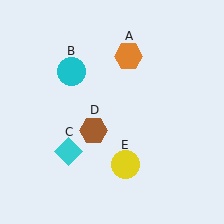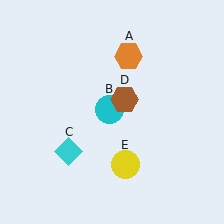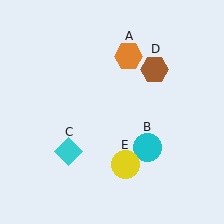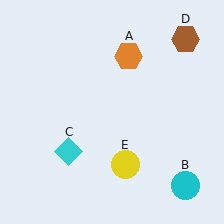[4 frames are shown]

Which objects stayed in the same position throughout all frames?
Orange hexagon (object A) and cyan diamond (object C) and yellow circle (object E) remained stationary.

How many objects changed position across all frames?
2 objects changed position: cyan circle (object B), brown hexagon (object D).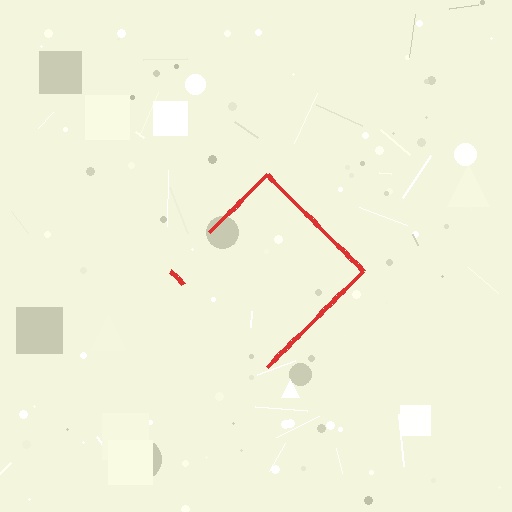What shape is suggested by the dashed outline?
The dashed outline suggests a diamond.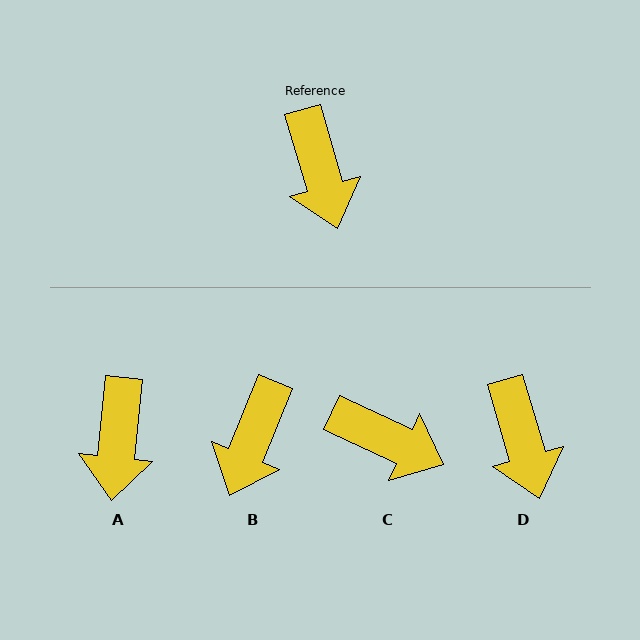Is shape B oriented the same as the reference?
No, it is off by about 39 degrees.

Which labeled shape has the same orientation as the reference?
D.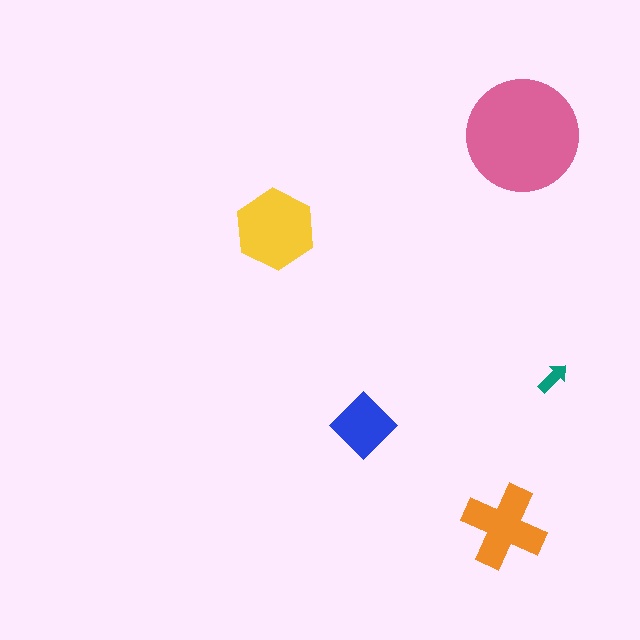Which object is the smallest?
The teal arrow.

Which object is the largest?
The pink circle.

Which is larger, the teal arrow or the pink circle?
The pink circle.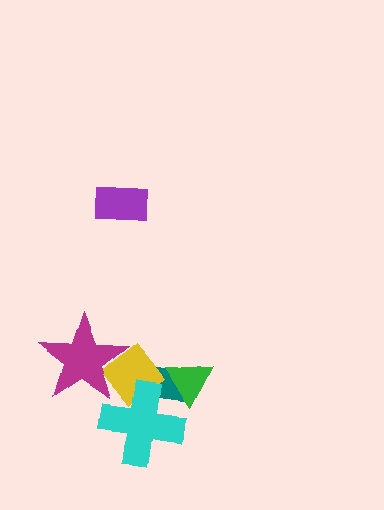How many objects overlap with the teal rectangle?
3 objects overlap with the teal rectangle.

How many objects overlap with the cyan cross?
2 objects overlap with the cyan cross.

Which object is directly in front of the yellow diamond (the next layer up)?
The cyan cross is directly in front of the yellow diamond.